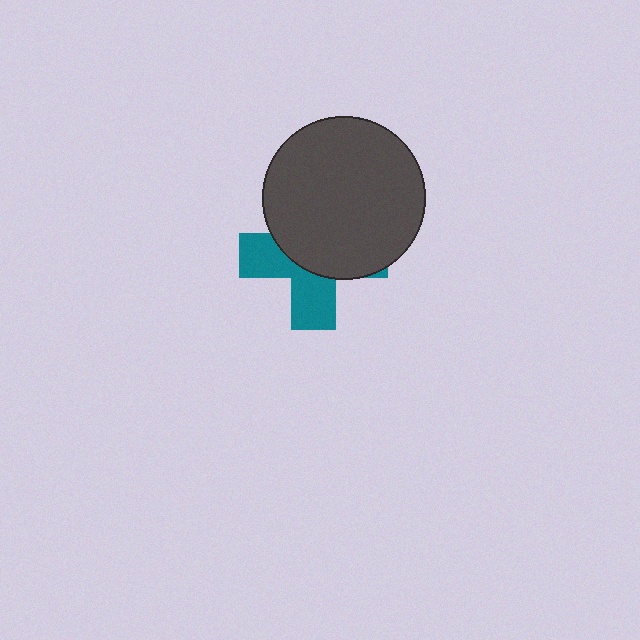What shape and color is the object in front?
The object in front is a dark gray circle.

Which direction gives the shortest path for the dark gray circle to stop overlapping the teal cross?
Moving up gives the shortest separation.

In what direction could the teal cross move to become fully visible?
The teal cross could move down. That would shift it out from behind the dark gray circle entirely.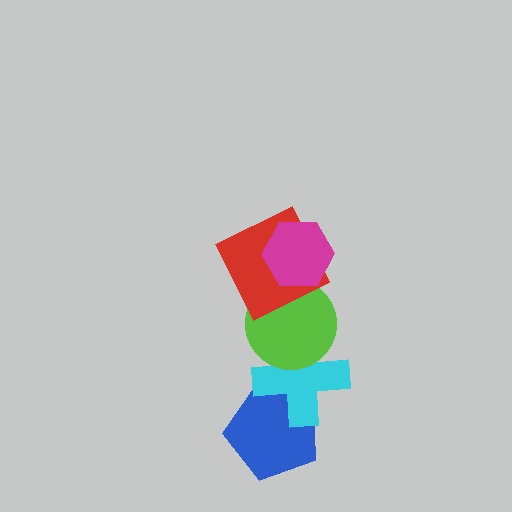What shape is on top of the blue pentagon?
The cyan cross is on top of the blue pentagon.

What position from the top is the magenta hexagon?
The magenta hexagon is 1st from the top.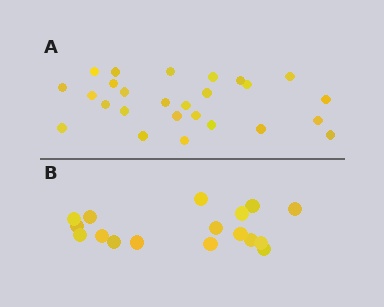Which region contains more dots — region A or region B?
Region A (the top region) has more dots.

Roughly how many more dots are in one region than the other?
Region A has roughly 8 or so more dots than region B.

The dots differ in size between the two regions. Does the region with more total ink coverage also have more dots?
No. Region B has more total ink coverage because its dots are larger, but region A actually contains more individual dots. Total area can be misleading — the number of items is what matters here.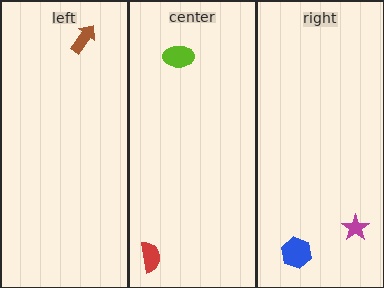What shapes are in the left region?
The brown arrow.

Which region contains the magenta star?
The right region.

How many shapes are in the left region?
1.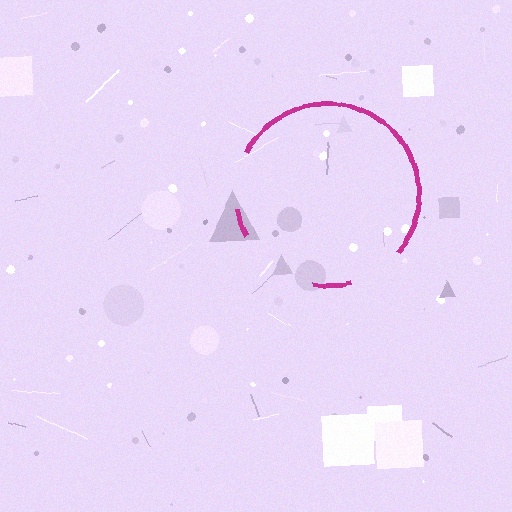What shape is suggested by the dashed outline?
The dashed outline suggests a circle.